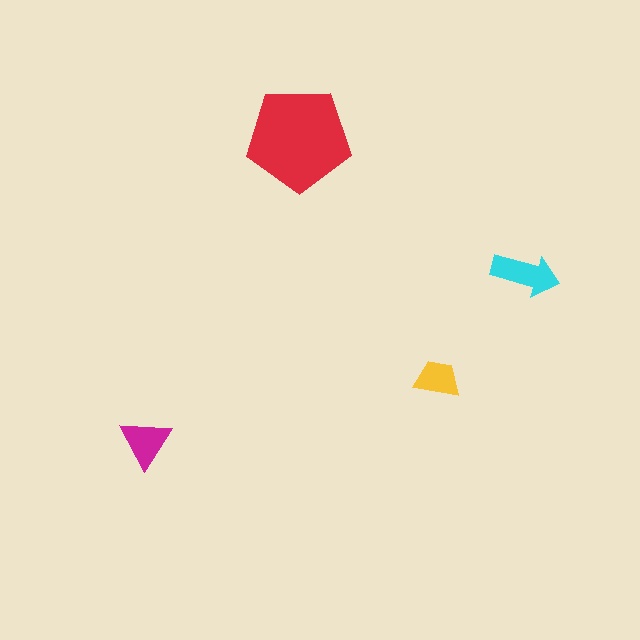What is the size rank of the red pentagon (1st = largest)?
1st.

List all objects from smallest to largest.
The yellow trapezoid, the magenta triangle, the cyan arrow, the red pentagon.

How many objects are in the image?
There are 4 objects in the image.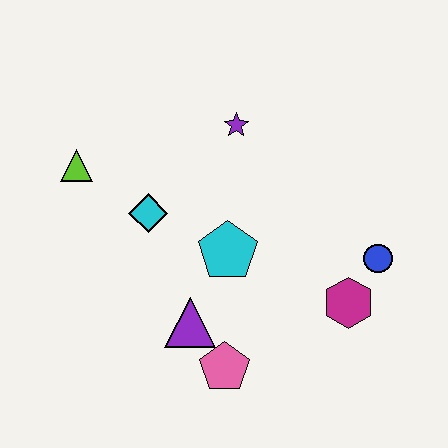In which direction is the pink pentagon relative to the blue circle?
The pink pentagon is to the left of the blue circle.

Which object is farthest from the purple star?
The pink pentagon is farthest from the purple star.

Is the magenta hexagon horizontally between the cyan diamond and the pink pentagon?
No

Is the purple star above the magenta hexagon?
Yes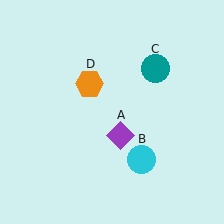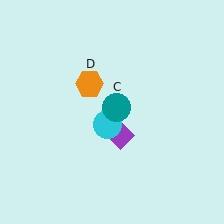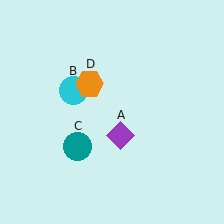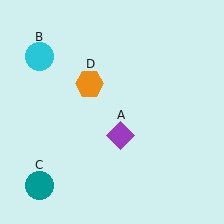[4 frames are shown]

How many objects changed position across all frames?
2 objects changed position: cyan circle (object B), teal circle (object C).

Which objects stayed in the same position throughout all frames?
Purple diamond (object A) and orange hexagon (object D) remained stationary.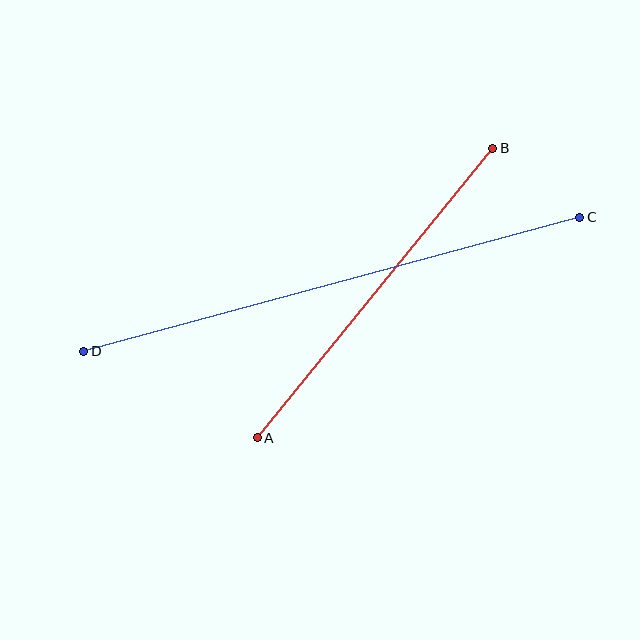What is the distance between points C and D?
The distance is approximately 513 pixels.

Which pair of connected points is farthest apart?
Points C and D are farthest apart.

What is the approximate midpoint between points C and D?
The midpoint is at approximately (332, 284) pixels.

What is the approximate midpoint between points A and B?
The midpoint is at approximately (375, 293) pixels.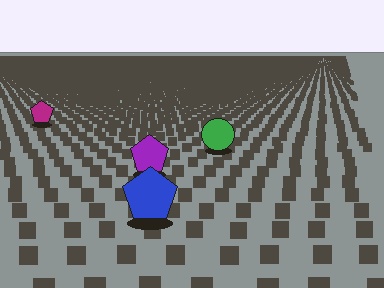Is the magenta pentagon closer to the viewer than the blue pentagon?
No. The blue pentagon is closer — you can tell from the texture gradient: the ground texture is coarser near it.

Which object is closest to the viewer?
The blue pentagon is closest. The texture marks near it are larger and more spread out.